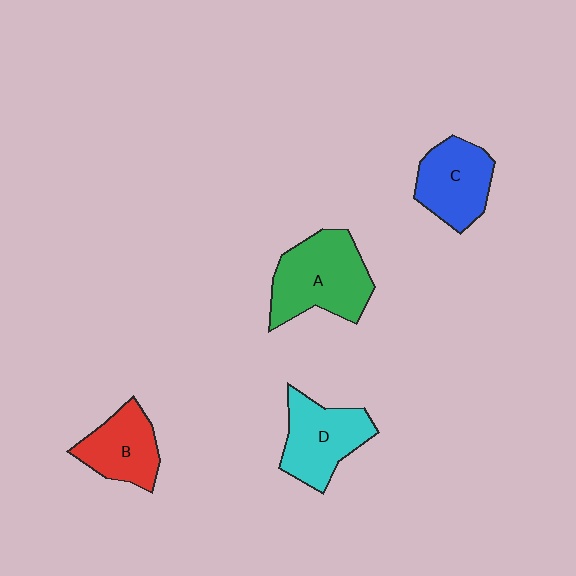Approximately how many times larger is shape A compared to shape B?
Approximately 1.5 times.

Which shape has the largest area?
Shape A (green).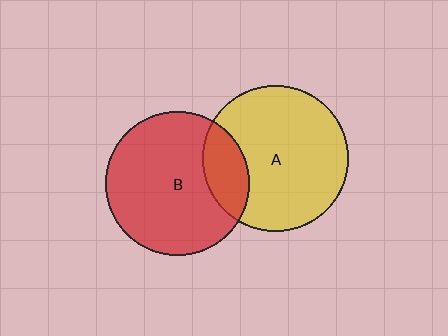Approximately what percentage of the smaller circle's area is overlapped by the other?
Approximately 20%.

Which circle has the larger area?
Circle A (yellow).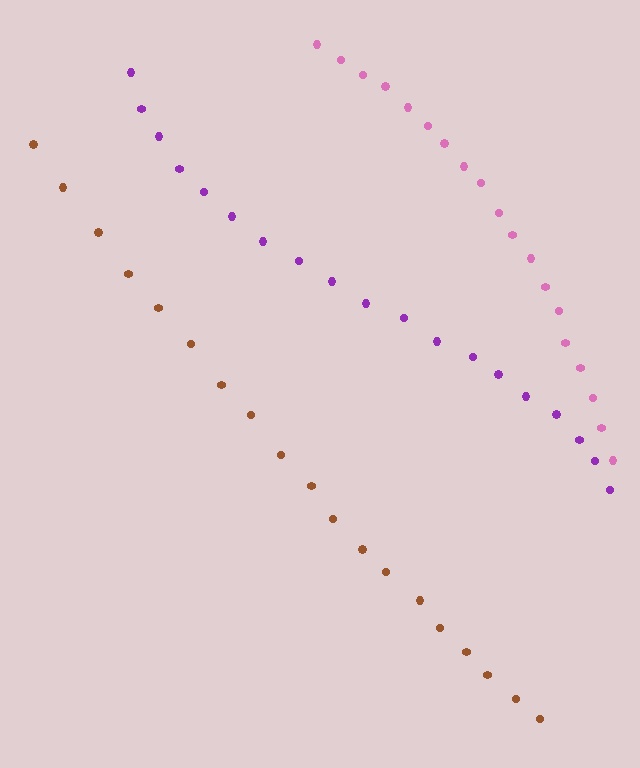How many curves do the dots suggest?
There are 3 distinct paths.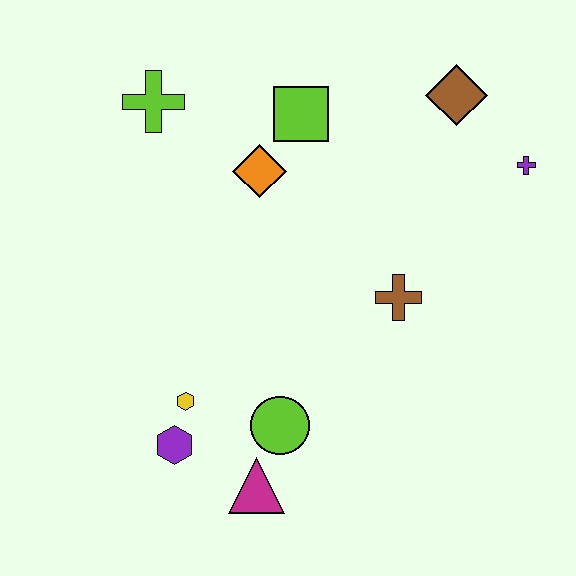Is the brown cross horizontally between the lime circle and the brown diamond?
Yes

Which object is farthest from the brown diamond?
The purple hexagon is farthest from the brown diamond.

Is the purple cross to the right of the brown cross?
Yes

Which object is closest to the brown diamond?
The purple cross is closest to the brown diamond.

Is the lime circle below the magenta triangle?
No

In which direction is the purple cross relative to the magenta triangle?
The purple cross is above the magenta triangle.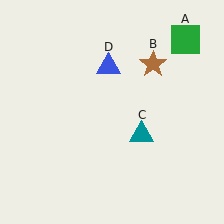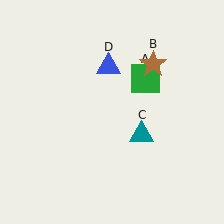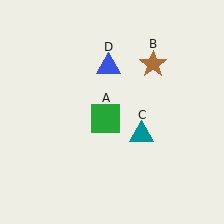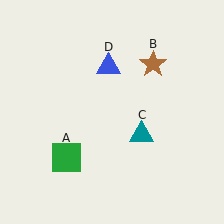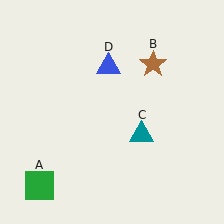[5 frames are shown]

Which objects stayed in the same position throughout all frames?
Brown star (object B) and teal triangle (object C) and blue triangle (object D) remained stationary.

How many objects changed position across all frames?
1 object changed position: green square (object A).